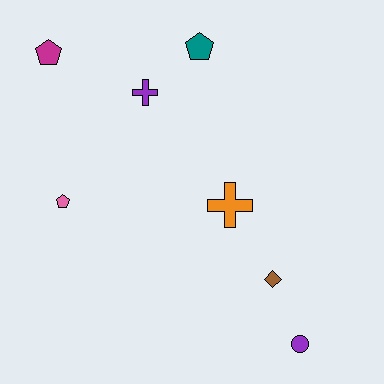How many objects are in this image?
There are 7 objects.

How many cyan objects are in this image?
There are no cyan objects.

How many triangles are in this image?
There are no triangles.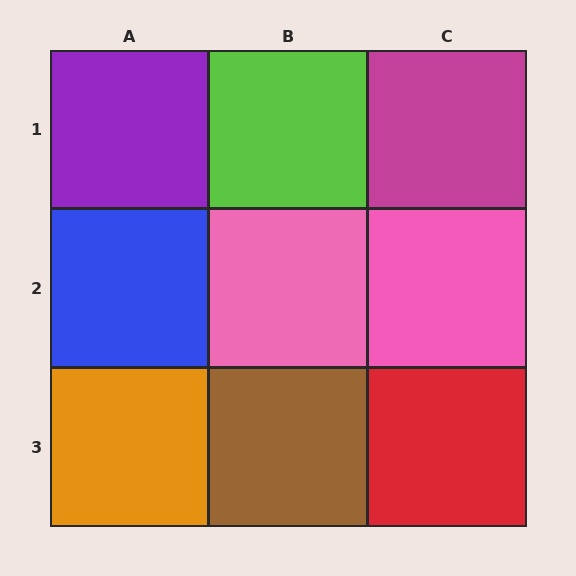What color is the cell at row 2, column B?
Pink.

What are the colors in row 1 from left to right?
Purple, lime, magenta.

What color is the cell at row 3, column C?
Red.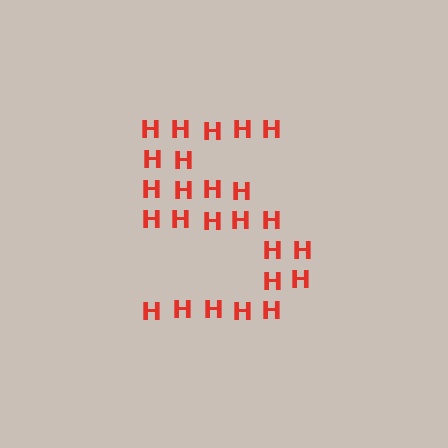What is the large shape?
The large shape is the digit 5.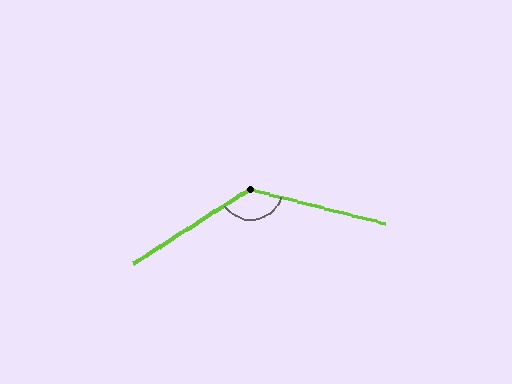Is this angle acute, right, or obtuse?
It is obtuse.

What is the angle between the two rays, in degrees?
Approximately 133 degrees.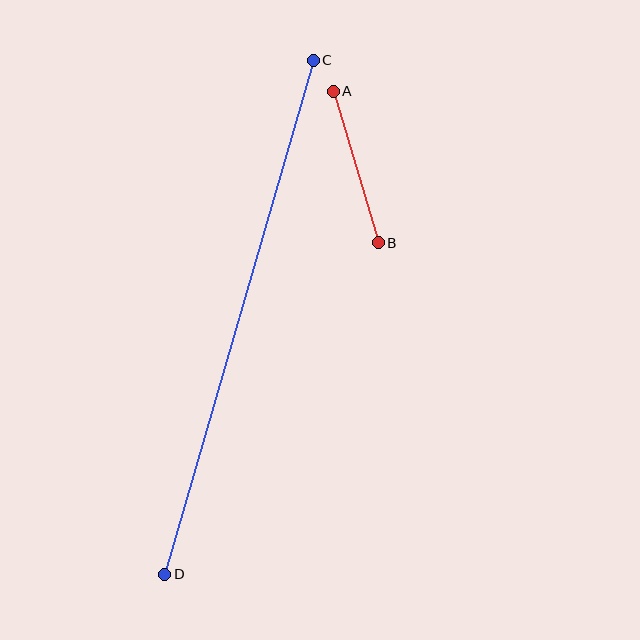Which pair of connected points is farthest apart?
Points C and D are farthest apart.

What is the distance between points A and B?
The distance is approximately 158 pixels.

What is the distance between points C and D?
The distance is approximately 535 pixels.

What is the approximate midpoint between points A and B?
The midpoint is at approximately (356, 167) pixels.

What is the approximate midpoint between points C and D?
The midpoint is at approximately (239, 317) pixels.